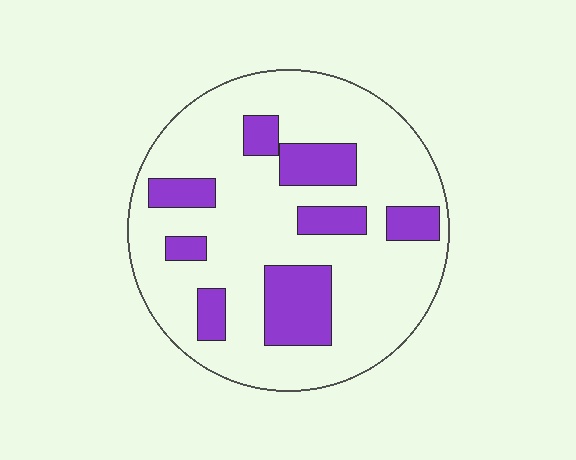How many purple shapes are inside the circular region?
8.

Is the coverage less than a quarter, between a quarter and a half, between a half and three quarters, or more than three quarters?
Less than a quarter.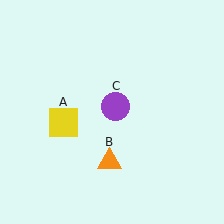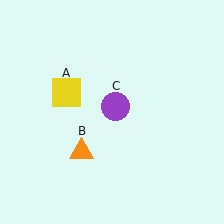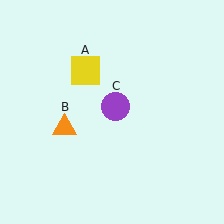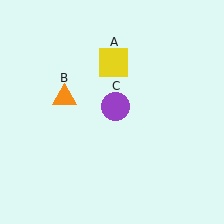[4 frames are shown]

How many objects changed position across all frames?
2 objects changed position: yellow square (object A), orange triangle (object B).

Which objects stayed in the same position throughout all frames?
Purple circle (object C) remained stationary.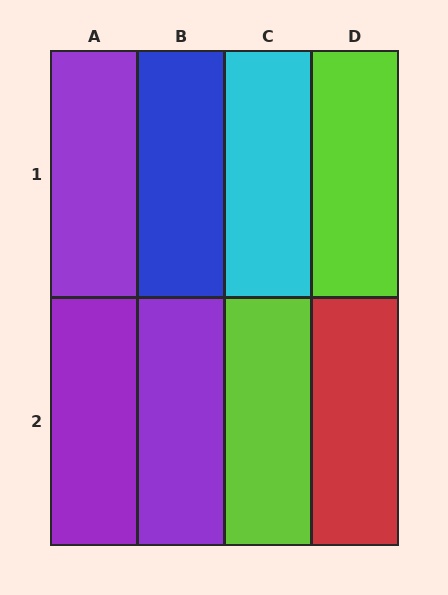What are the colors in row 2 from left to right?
Purple, purple, lime, red.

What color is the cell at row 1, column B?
Blue.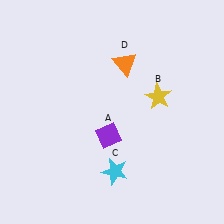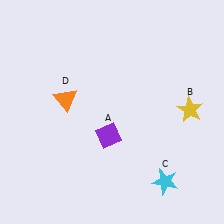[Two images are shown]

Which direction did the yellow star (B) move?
The yellow star (B) moved right.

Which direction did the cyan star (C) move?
The cyan star (C) moved right.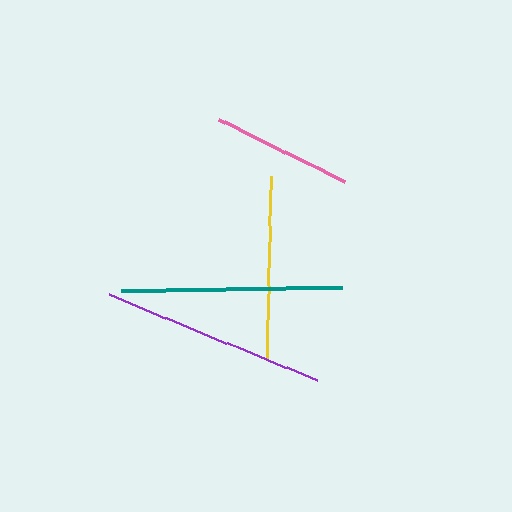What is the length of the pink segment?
The pink segment is approximately 140 pixels long.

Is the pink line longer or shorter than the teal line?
The teal line is longer than the pink line.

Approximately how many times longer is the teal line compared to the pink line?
The teal line is approximately 1.6 times the length of the pink line.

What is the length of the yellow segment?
The yellow segment is approximately 184 pixels long.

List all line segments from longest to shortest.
From longest to shortest: purple, teal, yellow, pink.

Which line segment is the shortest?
The pink line is the shortest at approximately 140 pixels.